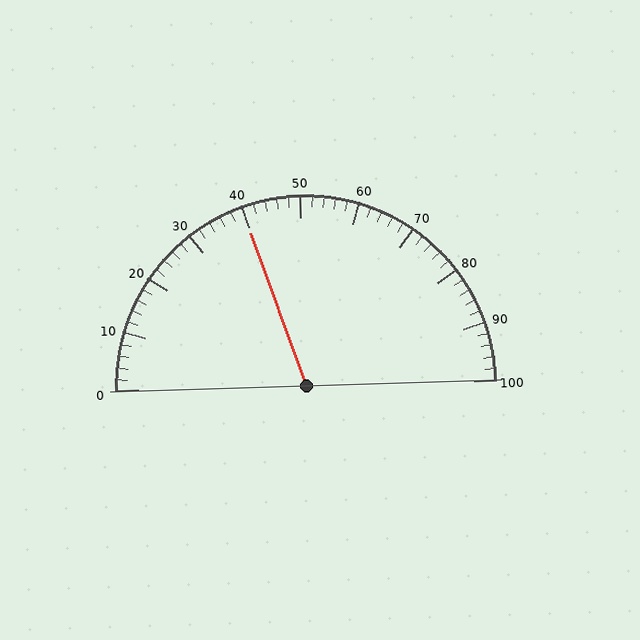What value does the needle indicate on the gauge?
The needle indicates approximately 40.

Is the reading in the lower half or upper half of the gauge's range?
The reading is in the lower half of the range (0 to 100).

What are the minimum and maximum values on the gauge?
The gauge ranges from 0 to 100.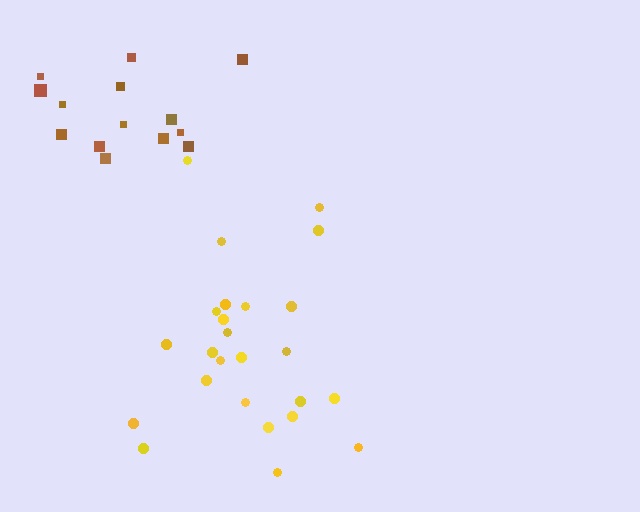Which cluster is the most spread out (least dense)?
Brown.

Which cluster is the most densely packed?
Yellow.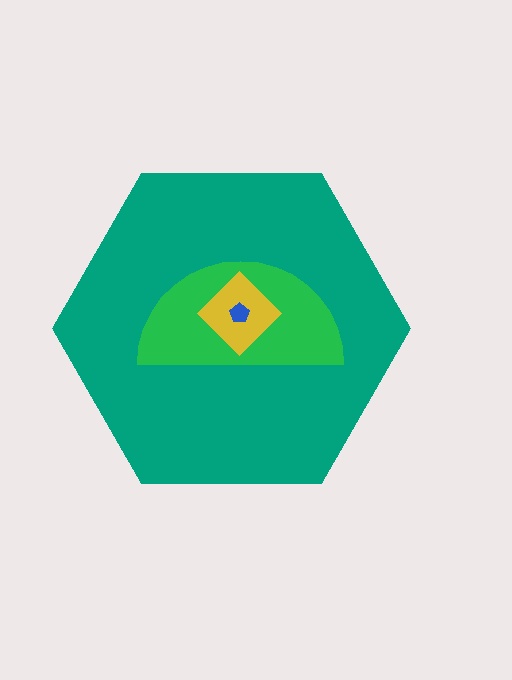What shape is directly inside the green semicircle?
The yellow diamond.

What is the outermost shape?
The teal hexagon.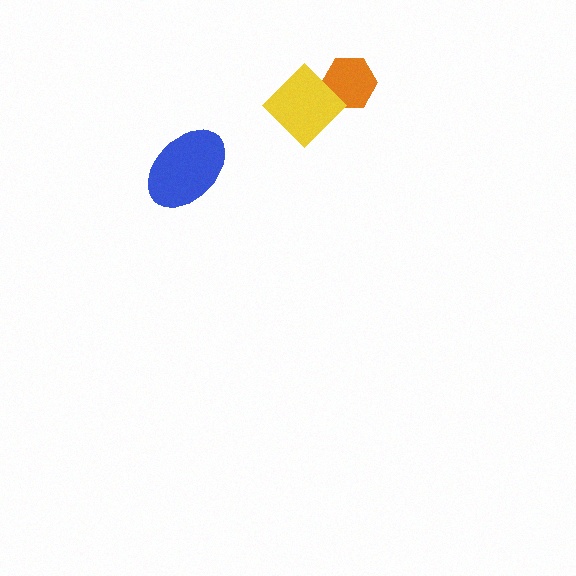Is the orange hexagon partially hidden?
Yes, it is partially covered by another shape.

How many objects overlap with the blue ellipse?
0 objects overlap with the blue ellipse.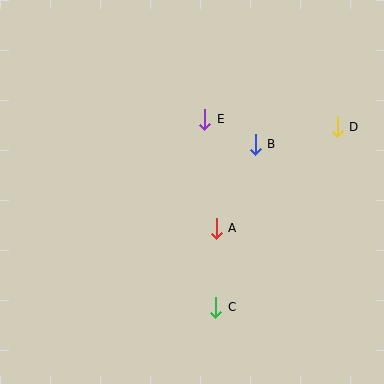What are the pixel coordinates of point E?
Point E is at (204, 119).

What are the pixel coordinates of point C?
Point C is at (216, 307).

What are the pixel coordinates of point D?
Point D is at (337, 127).